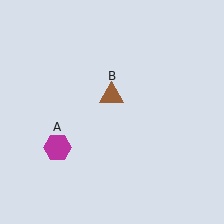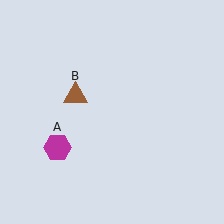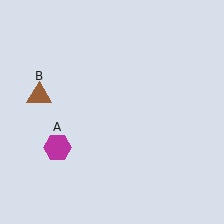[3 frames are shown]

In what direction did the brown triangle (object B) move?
The brown triangle (object B) moved left.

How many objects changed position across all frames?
1 object changed position: brown triangle (object B).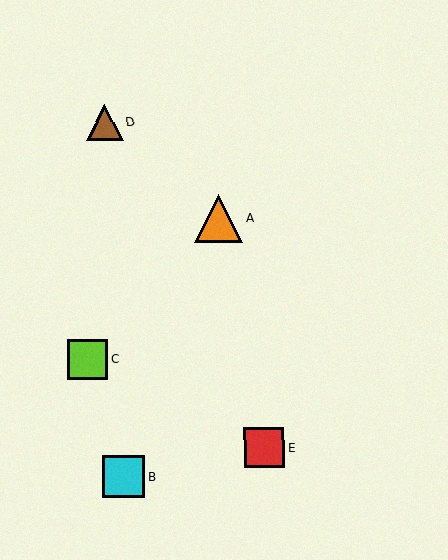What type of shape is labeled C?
Shape C is a lime square.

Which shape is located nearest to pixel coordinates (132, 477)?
The cyan square (labeled B) at (124, 477) is nearest to that location.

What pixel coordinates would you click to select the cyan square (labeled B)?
Click at (124, 477) to select the cyan square B.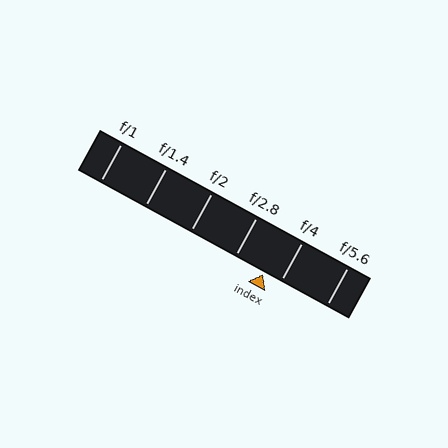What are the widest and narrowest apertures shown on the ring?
The widest aperture shown is f/1 and the narrowest is f/5.6.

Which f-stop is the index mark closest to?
The index mark is closest to f/4.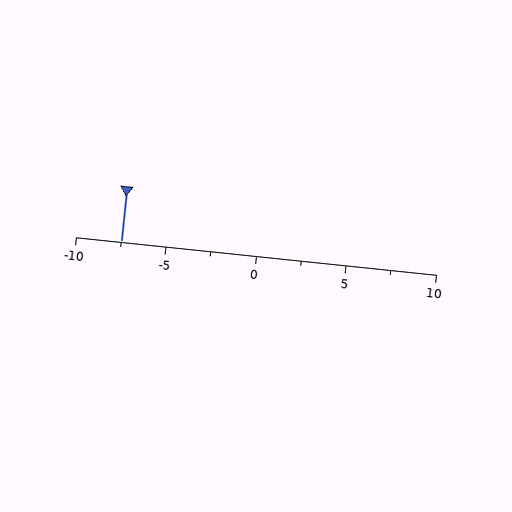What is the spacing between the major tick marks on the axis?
The major ticks are spaced 5 apart.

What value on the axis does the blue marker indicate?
The marker indicates approximately -7.5.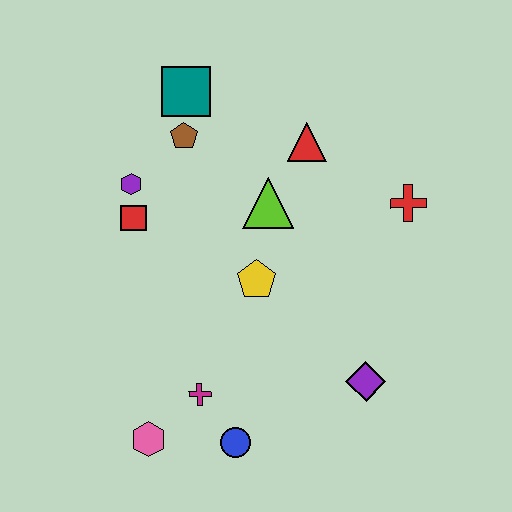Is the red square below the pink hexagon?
No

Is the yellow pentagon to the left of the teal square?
No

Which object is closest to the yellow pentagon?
The lime triangle is closest to the yellow pentagon.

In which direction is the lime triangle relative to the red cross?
The lime triangle is to the left of the red cross.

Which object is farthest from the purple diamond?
The teal square is farthest from the purple diamond.